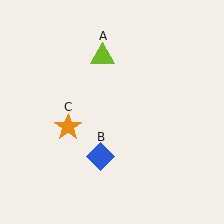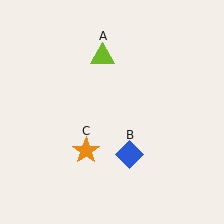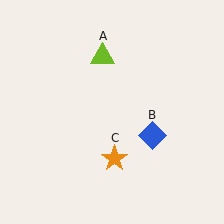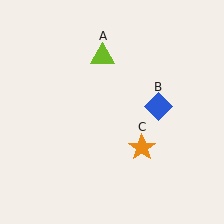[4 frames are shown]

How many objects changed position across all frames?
2 objects changed position: blue diamond (object B), orange star (object C).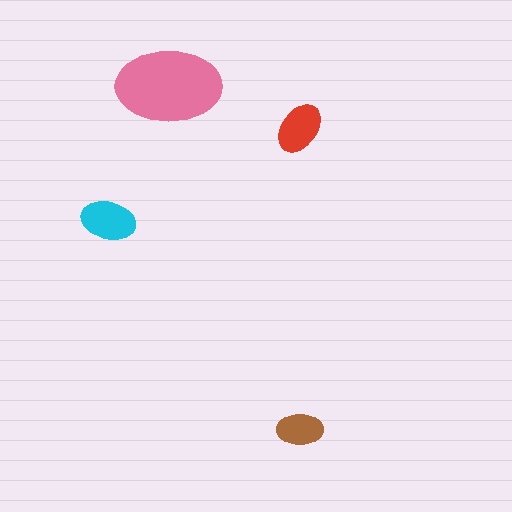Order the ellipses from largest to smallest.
the pink one, the cyan one, the red one, the brown one.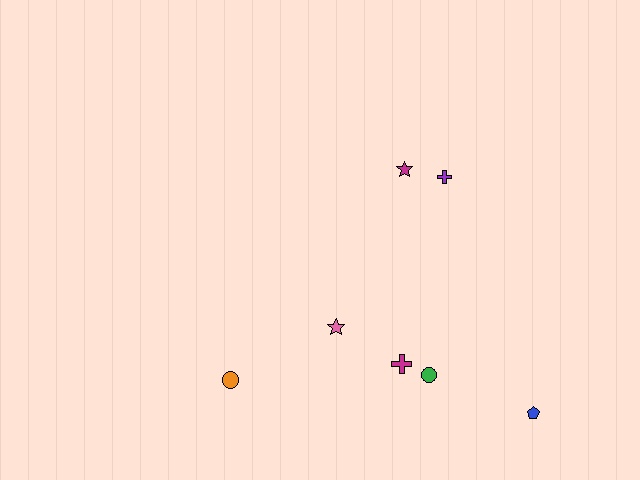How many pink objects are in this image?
There is 1 pink object.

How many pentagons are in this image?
There is 1 pentagon.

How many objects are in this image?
There are 7 objects.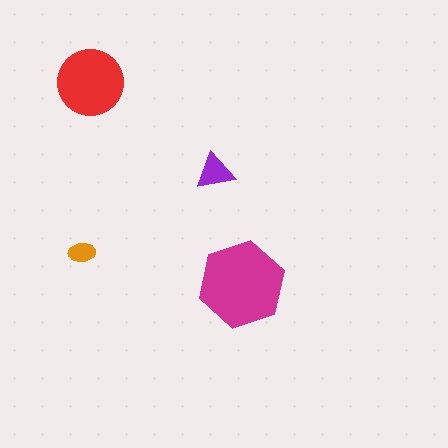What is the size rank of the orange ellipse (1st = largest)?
4th.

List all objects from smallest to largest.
The orange ellipse, the purple triangle, the red circle, the magenta hexagon.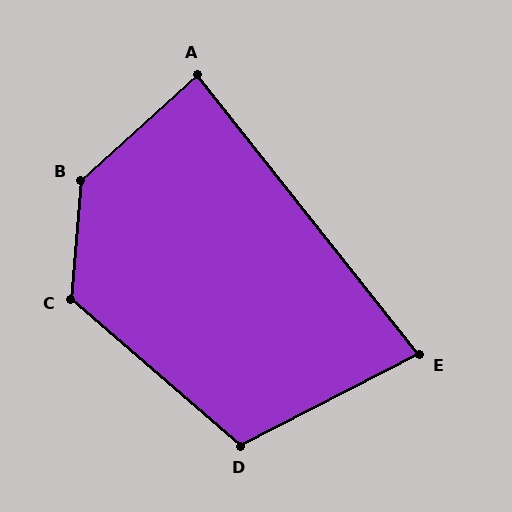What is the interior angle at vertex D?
Approximately 112 degrees (obtuse).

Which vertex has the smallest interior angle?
E, at approximately 79 degrees.